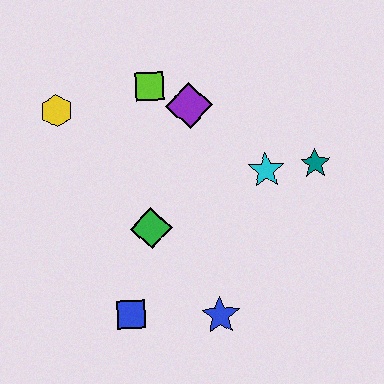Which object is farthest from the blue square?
The teal star is farthest from the blue square.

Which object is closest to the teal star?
The cyan star is closest to the teal star.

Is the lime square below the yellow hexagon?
No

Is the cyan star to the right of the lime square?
Yes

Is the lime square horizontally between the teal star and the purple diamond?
No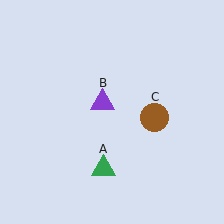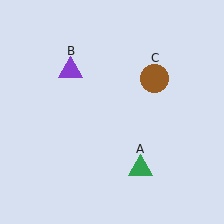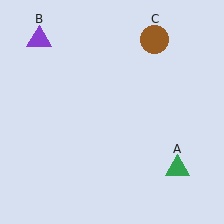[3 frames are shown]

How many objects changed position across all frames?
3 objects changed position: green triangle (object A), purple triangle (object B), brown circle (object C).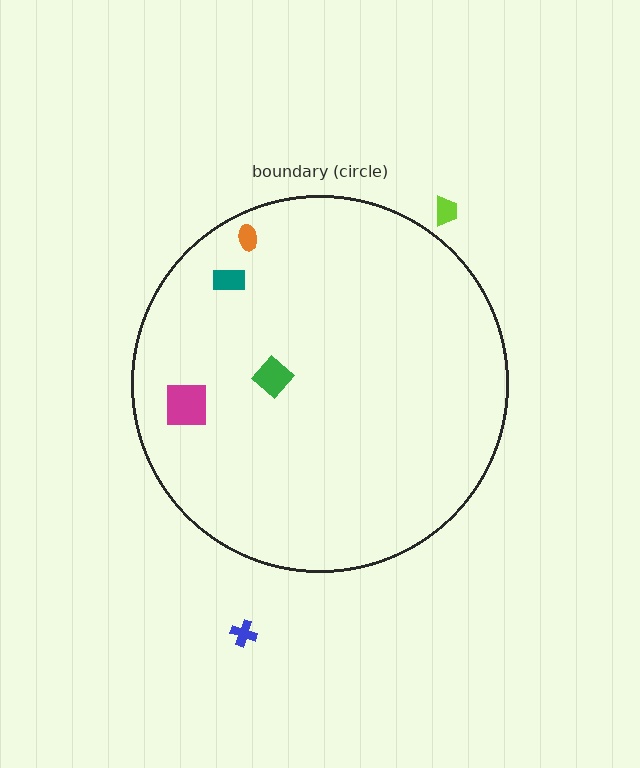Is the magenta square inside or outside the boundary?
Inside.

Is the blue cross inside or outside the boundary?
Outside.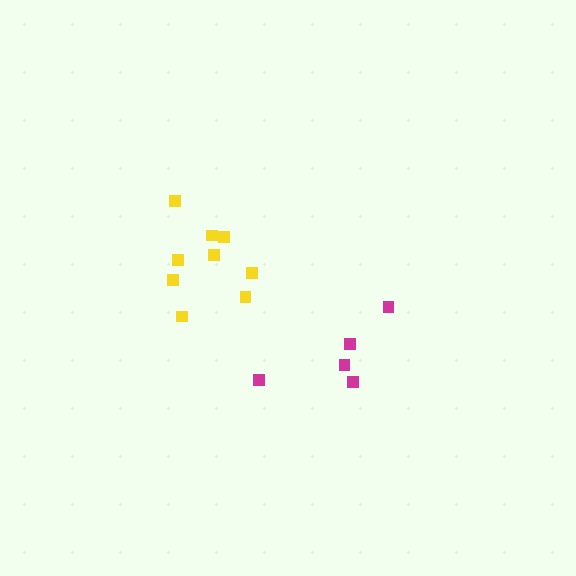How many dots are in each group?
Group 1: 6 dots, Group 2: 9 dots (15 total).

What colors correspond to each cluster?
The clusters are colored: magenta, yellow.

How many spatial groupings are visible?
There are 2 spatial groupings.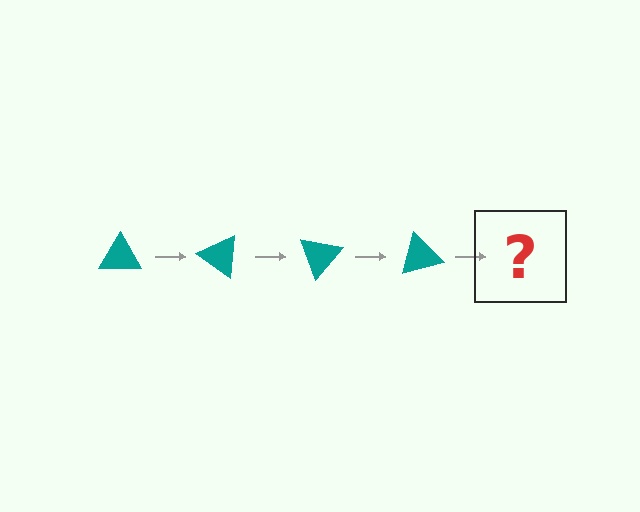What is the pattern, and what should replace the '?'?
The pattern is that the triangle rotates 35 degrees each step. The '?' should be a teal triangle rotated 140 degrees.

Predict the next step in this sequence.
The next step is a teal triangle rotated 140 degrees.